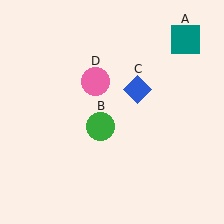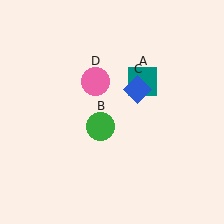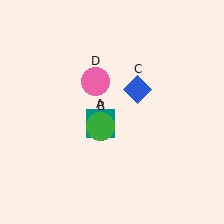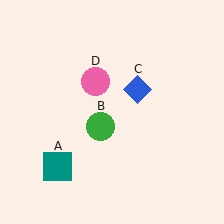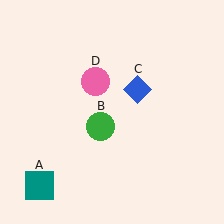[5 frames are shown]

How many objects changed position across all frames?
1 object changed position: teal square (object A).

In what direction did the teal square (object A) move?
The teal square (object A) moved down and to the left.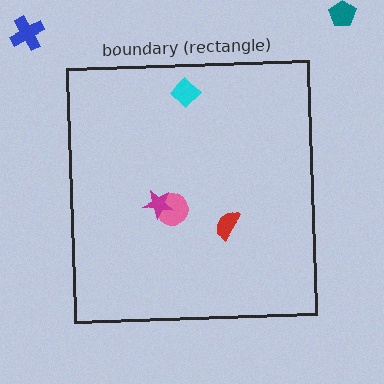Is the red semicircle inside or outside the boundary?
Inside.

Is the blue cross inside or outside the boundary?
Outside.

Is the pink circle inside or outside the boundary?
Inside.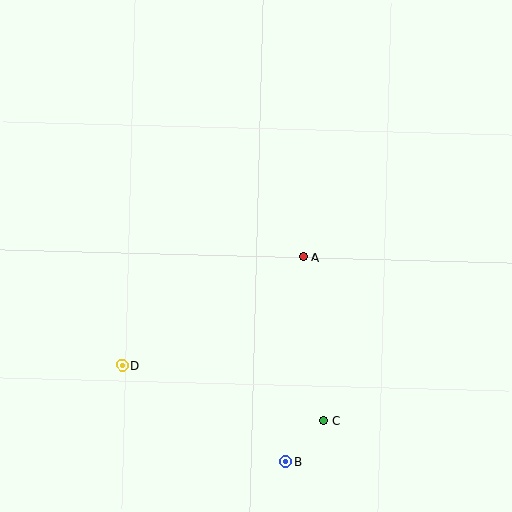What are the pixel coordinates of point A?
Point A is at (303, 257).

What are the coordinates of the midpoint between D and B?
The midpoint between D and B is at (204, 413).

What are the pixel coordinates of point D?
Point D is at (122, 365).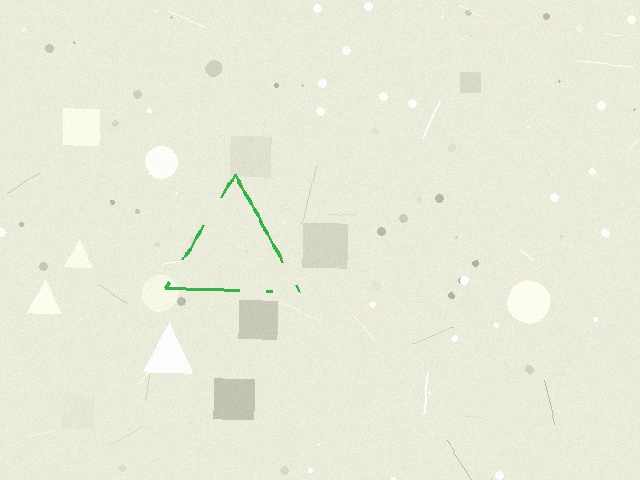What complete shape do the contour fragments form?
The contour fragments form a triangle.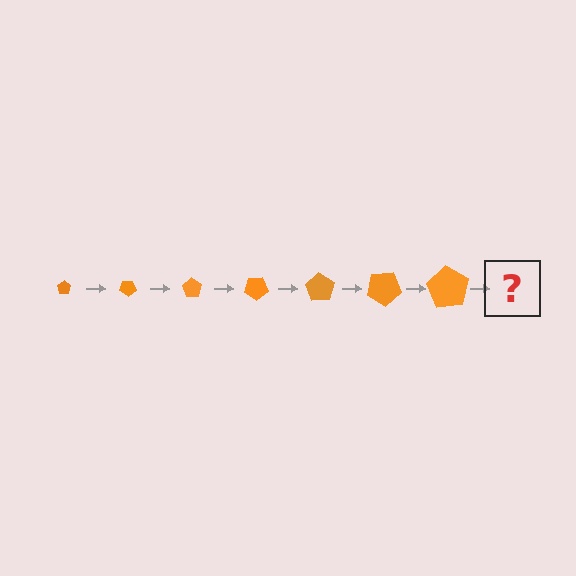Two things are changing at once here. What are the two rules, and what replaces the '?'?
The two rules are that the pentagon grows larger each step and it rotates 35 degrees each step. The '?' should be a pentagon, larger than the previous one and rotated 245 degrees from the start.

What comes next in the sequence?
The next element should be a pentagon, larger than the previous one and rotated 245 degrees from the start.